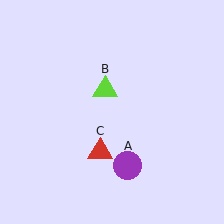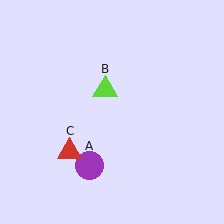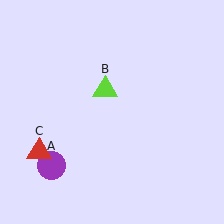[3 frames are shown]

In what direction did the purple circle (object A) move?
The purple circle (object A) moved left.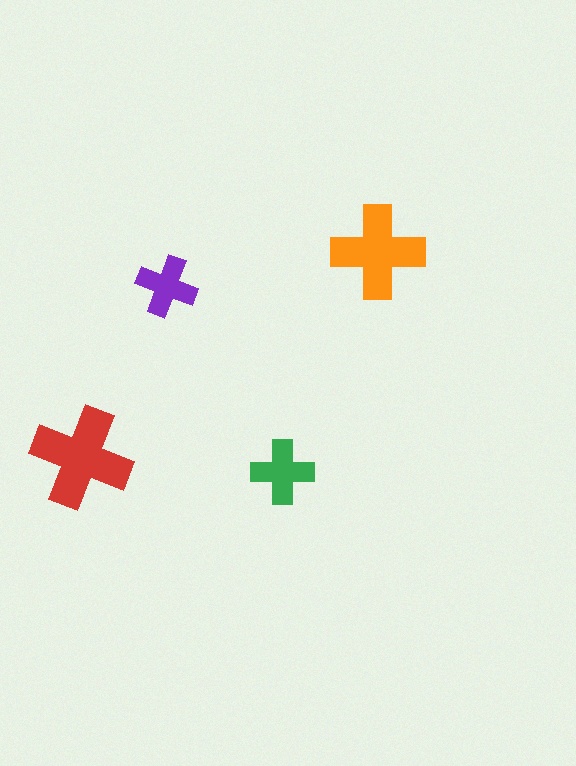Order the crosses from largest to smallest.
the red one, the orange one, the green one, the purple one.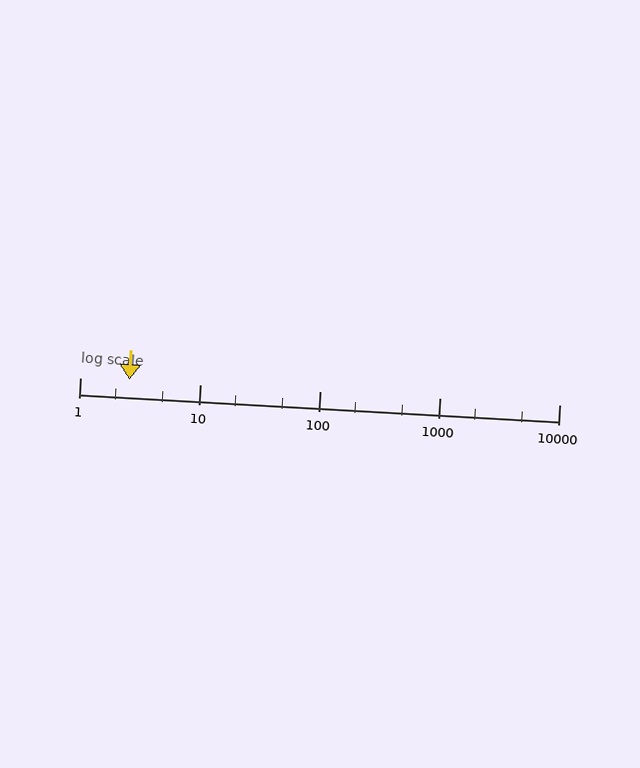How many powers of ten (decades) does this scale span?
The scale spans 4 decades, from 1 to 10000.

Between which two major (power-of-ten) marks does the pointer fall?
The pointer is between 1 and 10.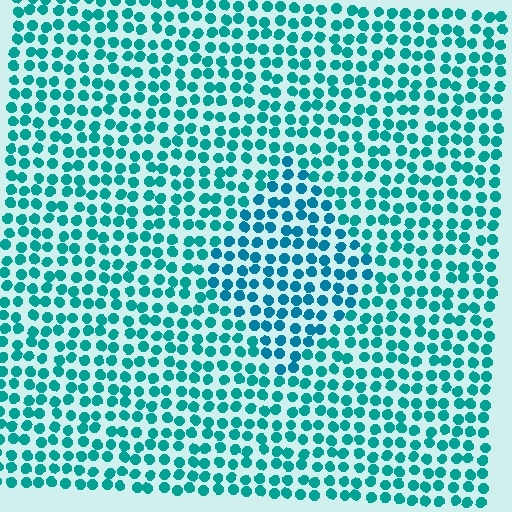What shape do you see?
I see a diamond.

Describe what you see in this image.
The image is filled with small teal elements in a uniform arrangement. A diamond-shaped region is visible where the elements are tinted to a slightly different hue, forming a subtle color boundary.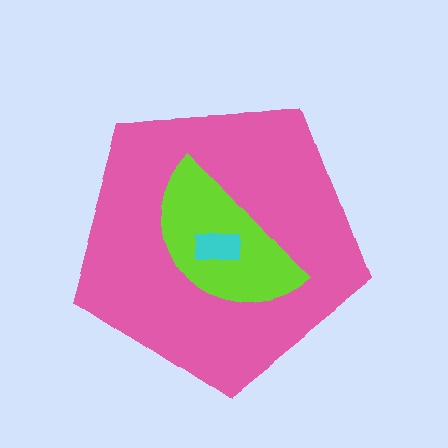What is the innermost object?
The cyan rectangle.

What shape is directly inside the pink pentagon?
The lime semicircle.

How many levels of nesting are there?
3.